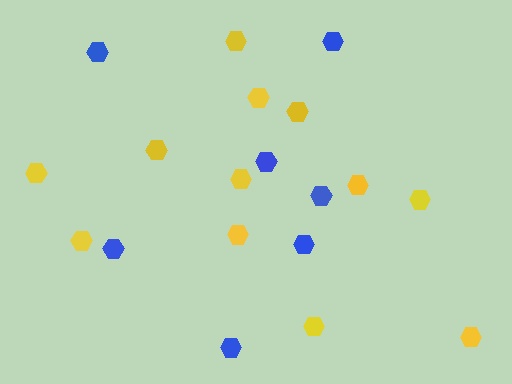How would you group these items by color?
There are 2 groups: one group of yellow hexagons (12) and one group of blue hexagons (7).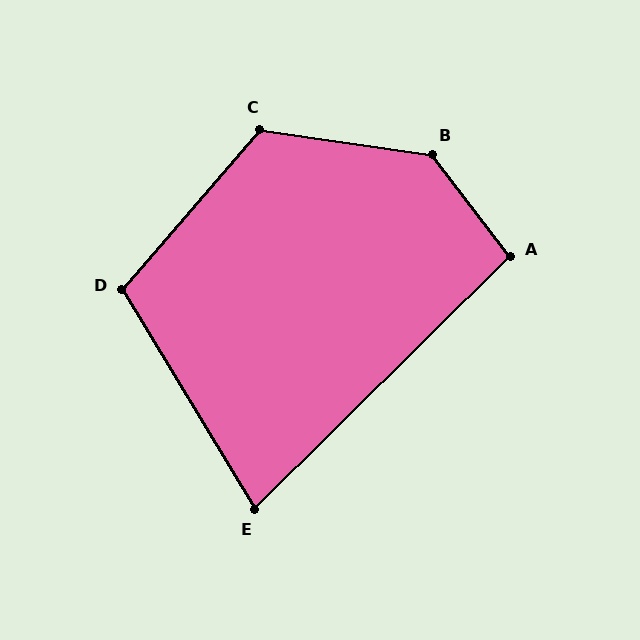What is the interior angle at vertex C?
Approximately 122 degrees (obtuse).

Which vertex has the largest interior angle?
B, at approximately 135 degrees.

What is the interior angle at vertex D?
Approximately 108 degrees (obtuse).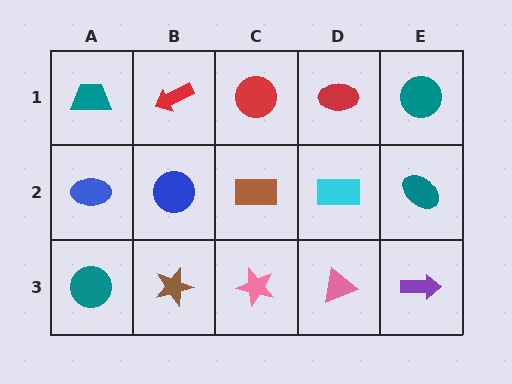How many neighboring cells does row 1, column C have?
3.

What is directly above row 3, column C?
A brown rectangle.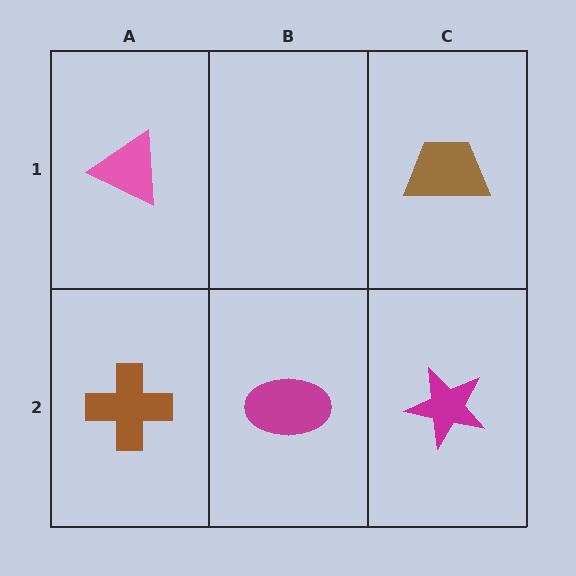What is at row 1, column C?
A brown trapezoid.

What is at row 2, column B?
A magenta ellipse.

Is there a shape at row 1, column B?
No, that cell is empty.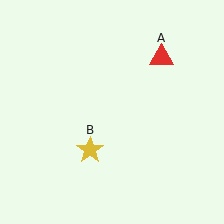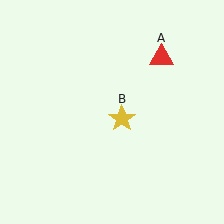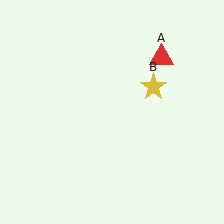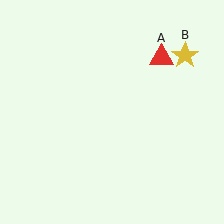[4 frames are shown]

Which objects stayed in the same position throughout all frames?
Red triangle (object A) remained stationary.